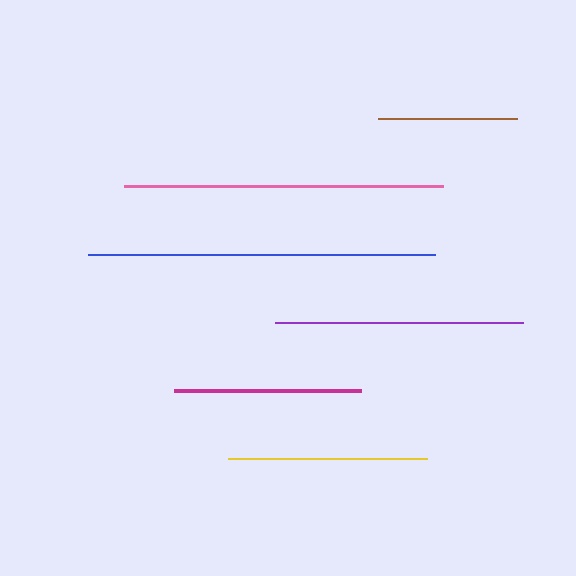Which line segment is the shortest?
The brown line is the shortest at approximately 139 pixels.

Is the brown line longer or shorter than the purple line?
The purple line is longer than the brown line.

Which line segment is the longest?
The blue line is the longest at approximately 346 pixels.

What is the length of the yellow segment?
The yellow segment is approximately 198 pixels long.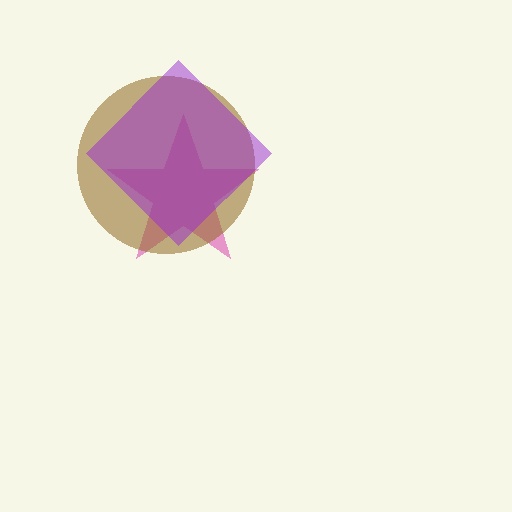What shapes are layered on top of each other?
The layered shapes are: a pink star, a brown circle, a purple diamond.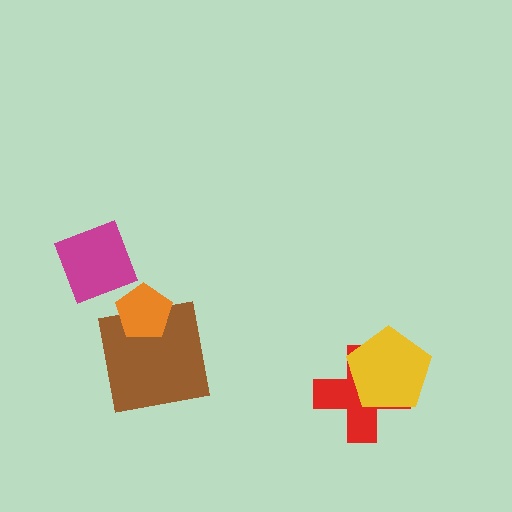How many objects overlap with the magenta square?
0 objects overlap with the magenta square.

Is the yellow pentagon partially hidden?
No, no other shape covers it.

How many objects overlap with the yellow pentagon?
1 object overlaps with the yellow pentagon.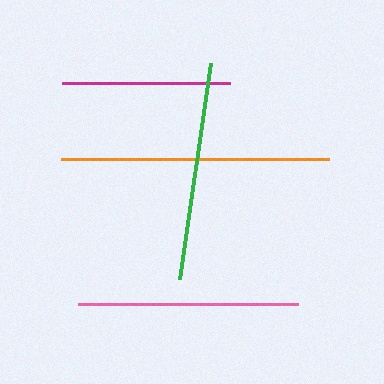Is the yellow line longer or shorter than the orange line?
The orange line is longer than the yellow line.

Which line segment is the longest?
The orange line is the longest at approximately 268 pixels.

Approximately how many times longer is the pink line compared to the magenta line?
The pink line is approximately 1.3 times the length of the magenta line.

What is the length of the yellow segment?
The yellow segment is approximately 178 pixels long.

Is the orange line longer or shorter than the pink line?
The orange line is longer than the pink line.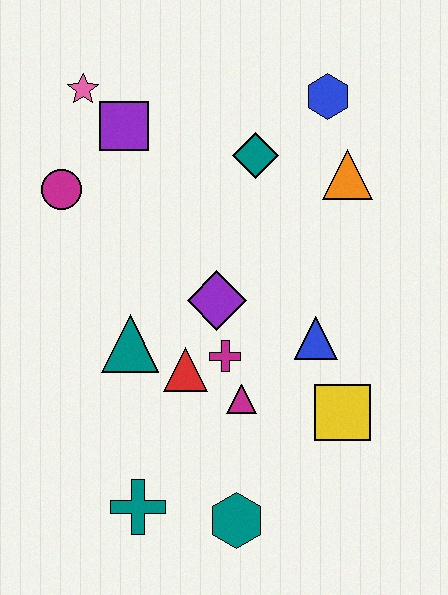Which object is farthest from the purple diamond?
The pink star is farthest from the purple diamond.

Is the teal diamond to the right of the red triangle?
Yes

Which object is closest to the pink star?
The purple square is closest to the pink star.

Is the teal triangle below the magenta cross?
No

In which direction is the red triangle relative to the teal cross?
The red triangle is above the teal cross.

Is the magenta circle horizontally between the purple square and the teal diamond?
No